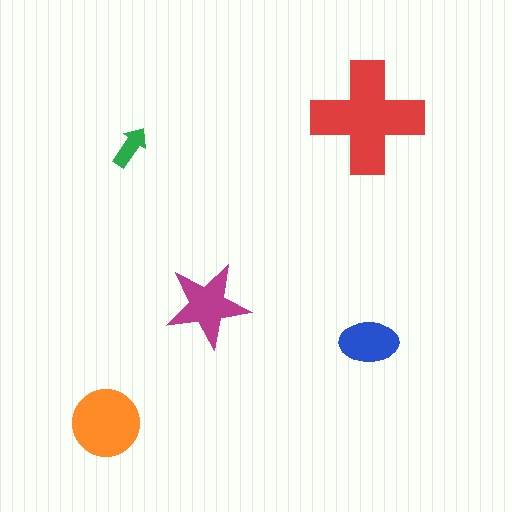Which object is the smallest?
The green arrow.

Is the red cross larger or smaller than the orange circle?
Larger.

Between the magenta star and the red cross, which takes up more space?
The red cross.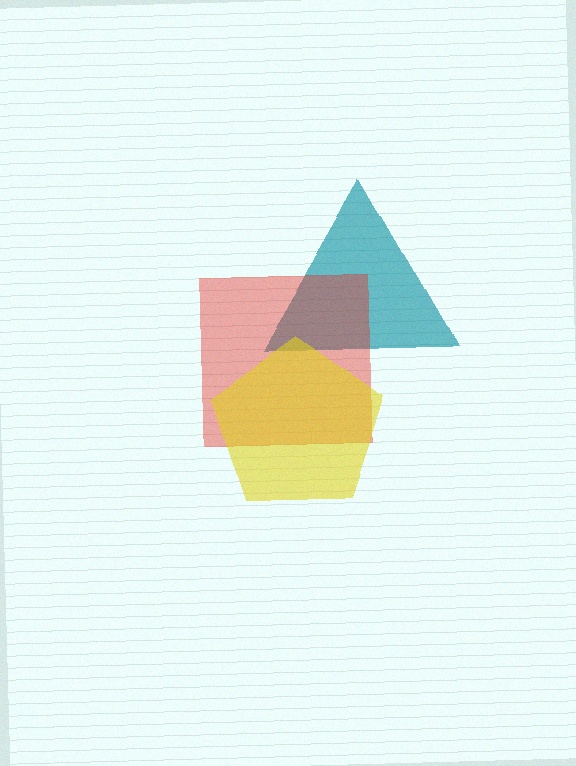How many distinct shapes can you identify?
There are 3 distinct shapes: a teal triangle, a red square, a yellow pentagon.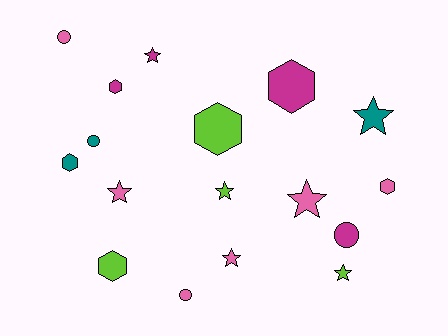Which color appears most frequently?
Pink, with 6 objects.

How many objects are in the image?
There are 17 objects.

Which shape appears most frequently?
Star, with 7 objects.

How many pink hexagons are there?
There is 1 pink hexagon.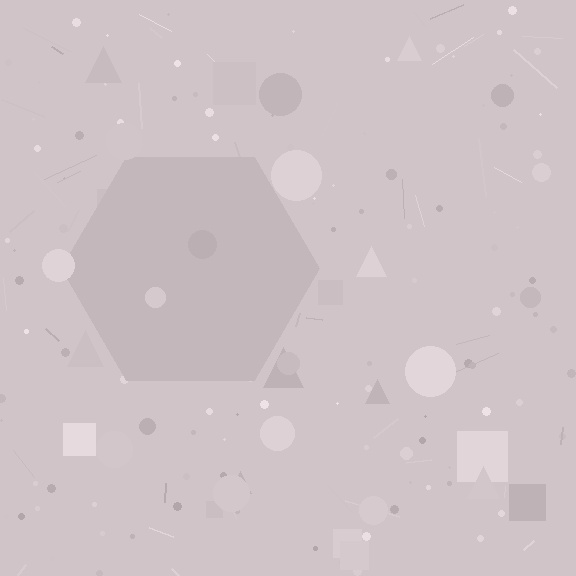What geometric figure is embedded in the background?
A hexagon is embedded in the background.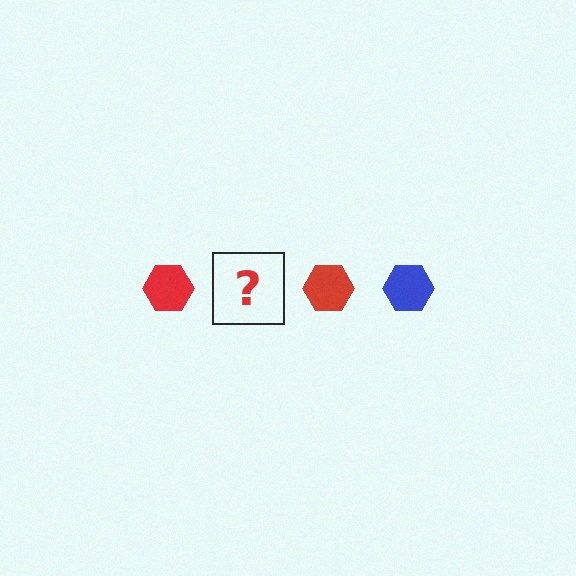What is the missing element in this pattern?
The missing element is a blue hexagon.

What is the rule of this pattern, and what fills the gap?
The rule is that the pattern cycles through red, blue hexagons. The gap should be filled with a blue hexagon.